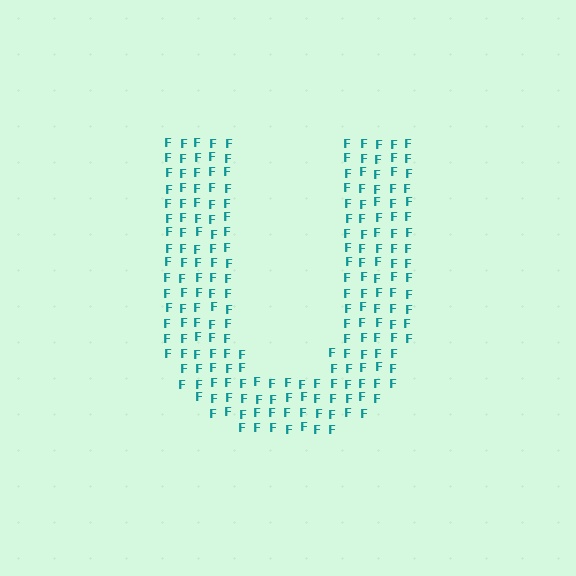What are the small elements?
The small elements are letter F's.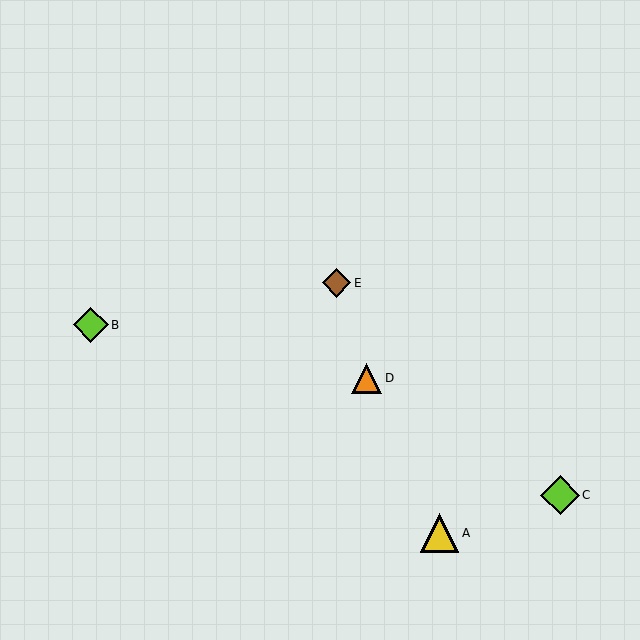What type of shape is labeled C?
Shape C is a lime diamond.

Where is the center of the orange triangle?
The center of the orange triangle is at (367, 378).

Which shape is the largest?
The yellow triangle (labeled A) is the largest.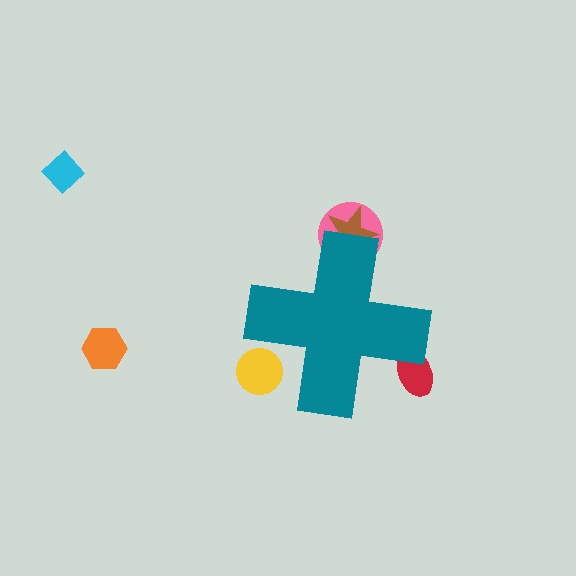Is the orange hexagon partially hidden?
No, the orange hexagon is fully visible.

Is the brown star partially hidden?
Yes, the brown star is partially hidden behind the teal cross.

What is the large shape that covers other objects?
A teal cross.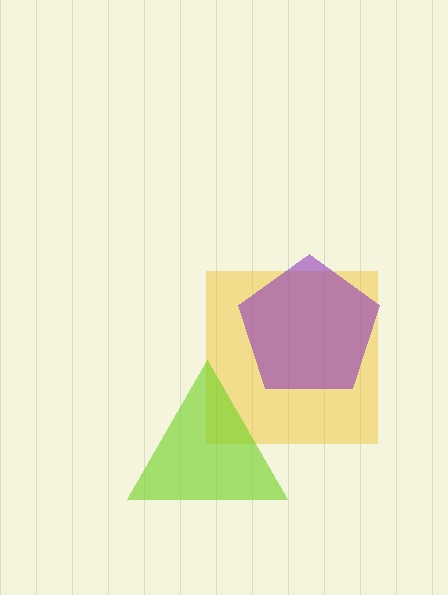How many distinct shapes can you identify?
There are 3 distinct shapes: a yellow square, a purple pentagon, a lime triangle.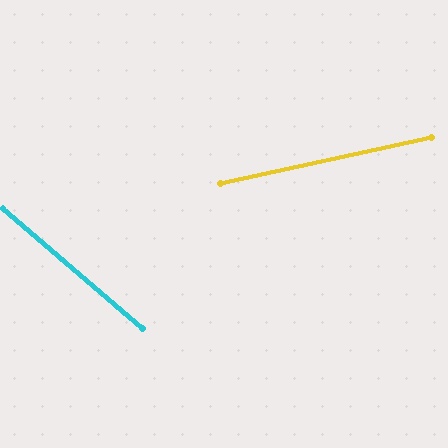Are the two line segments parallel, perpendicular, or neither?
Neither parallel nor perpendicular — they differ by about 53°.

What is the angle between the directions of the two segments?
Approximately 53 degrees.